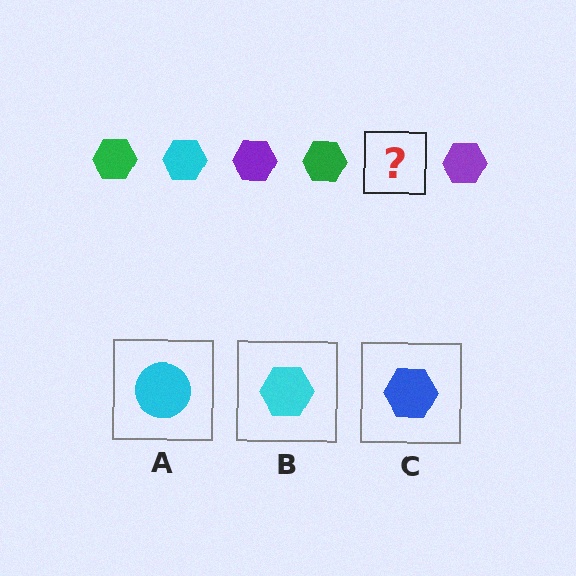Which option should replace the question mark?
Option B.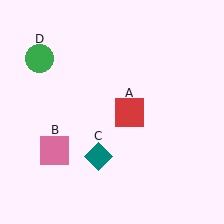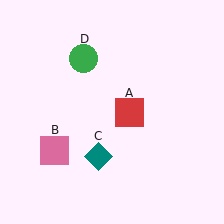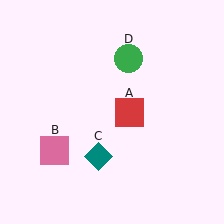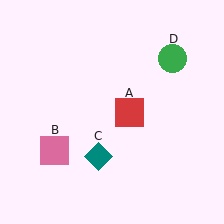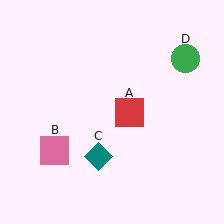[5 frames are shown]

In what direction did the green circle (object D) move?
The green circle (object D) moved right.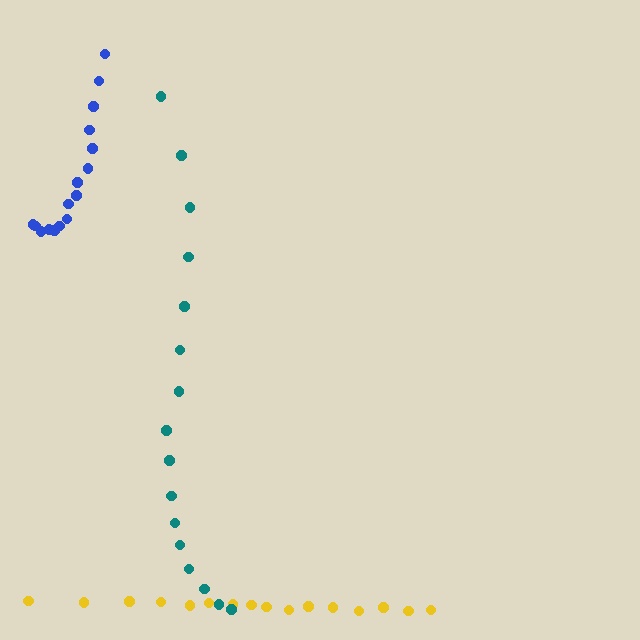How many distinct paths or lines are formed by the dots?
There are 3 distinct paths.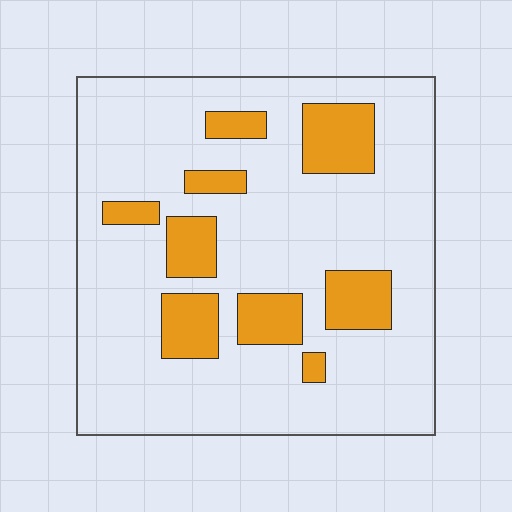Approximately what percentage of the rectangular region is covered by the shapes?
Approximately 20%.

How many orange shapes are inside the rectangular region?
9.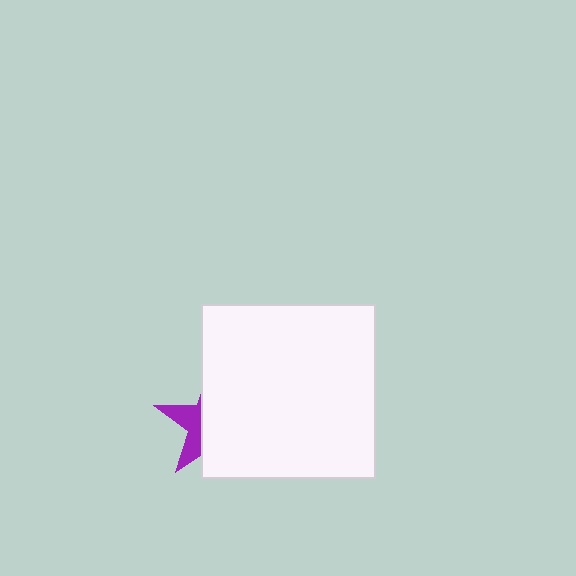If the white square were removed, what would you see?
You would see the complete purple star.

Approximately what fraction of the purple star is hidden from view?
Roughly 67% of the purple star is hidden behind the white square.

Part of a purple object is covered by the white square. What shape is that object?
It is a star.